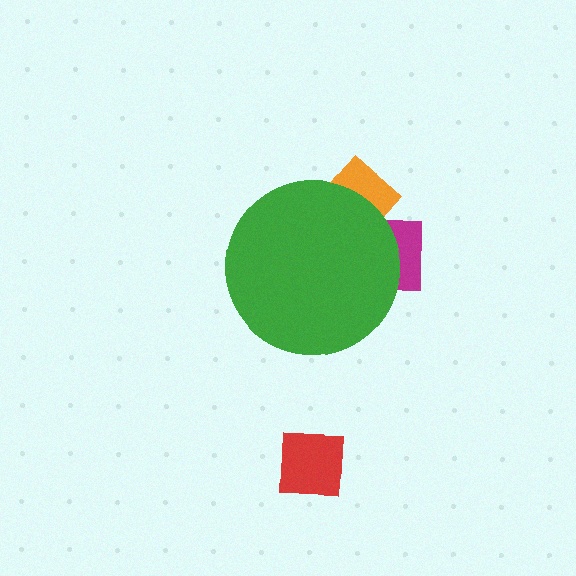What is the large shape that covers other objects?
A green circle.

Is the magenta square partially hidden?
Yes, the magenta square is partially hidden behind the green circle.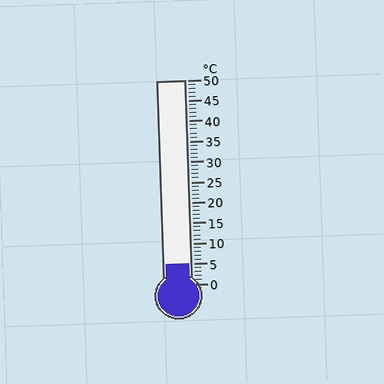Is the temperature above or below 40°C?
The temperature is below 40°C.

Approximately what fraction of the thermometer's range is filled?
The thermometer is filled to approximately 10% of its range.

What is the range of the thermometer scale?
The thermometer scale ranges from 0°C to 50°C.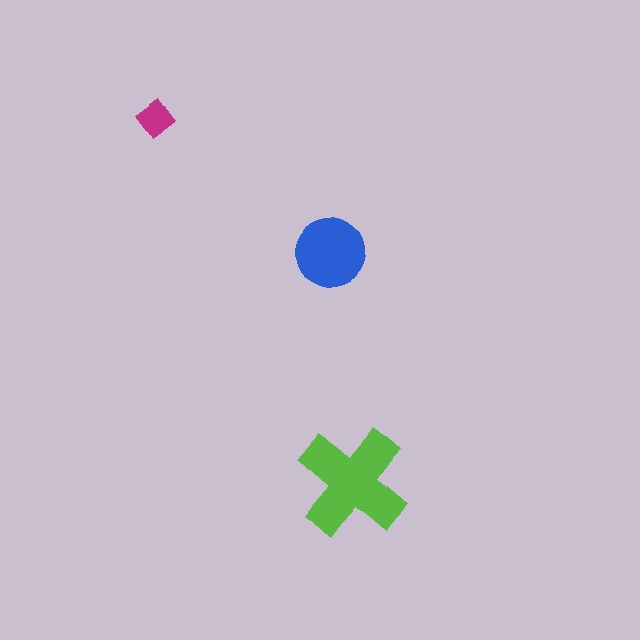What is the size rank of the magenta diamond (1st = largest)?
3rd.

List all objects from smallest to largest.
The magenta diamond, the blue circle, the lime cross.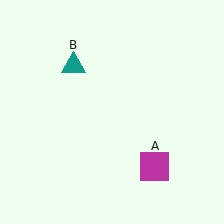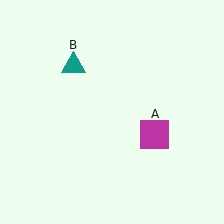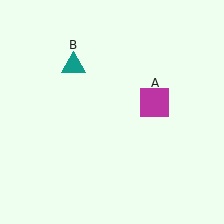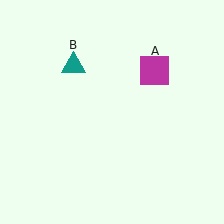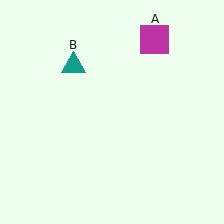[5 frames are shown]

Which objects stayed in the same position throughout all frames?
Teal triangle (object B) remained stationary.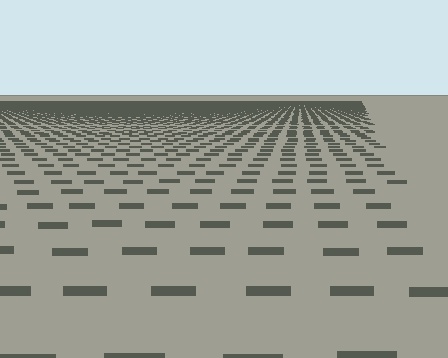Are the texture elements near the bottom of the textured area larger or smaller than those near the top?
Larger. Near the bottom, elements are closer to the viewer and appear at a bigger on-screen size.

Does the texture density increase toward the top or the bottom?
Density increases toward the top.